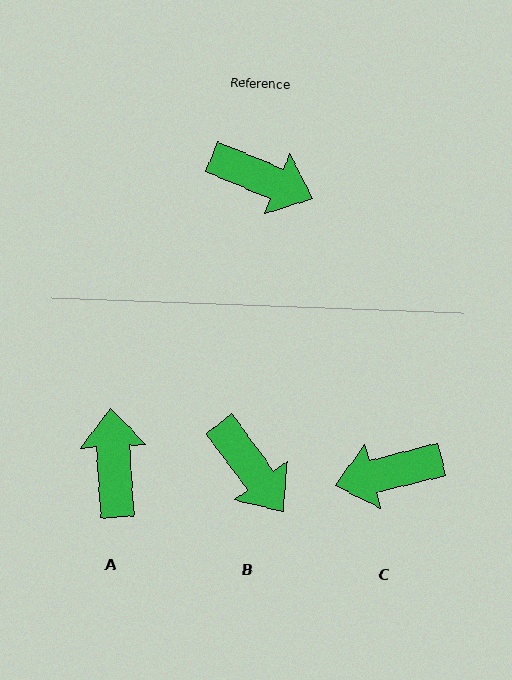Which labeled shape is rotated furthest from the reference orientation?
C, about 143 degrees away.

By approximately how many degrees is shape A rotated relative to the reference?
Approximately 116 degrees counter-clockwise.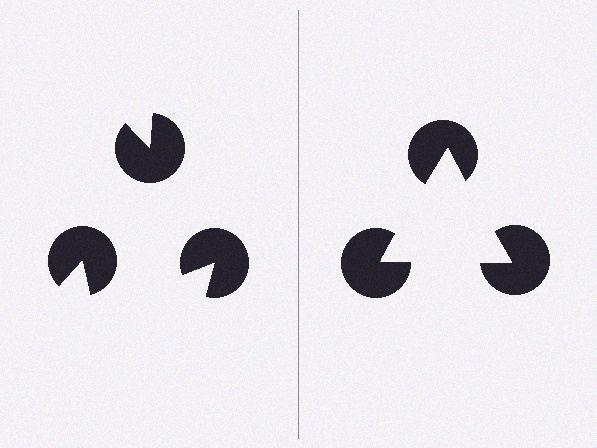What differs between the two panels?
The pac-man discs are positioned identically on both sides; only the wedge orientations differ. On the right they align to a triangle; on the left they are misaligned.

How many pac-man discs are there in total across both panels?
6 — 3 on each side.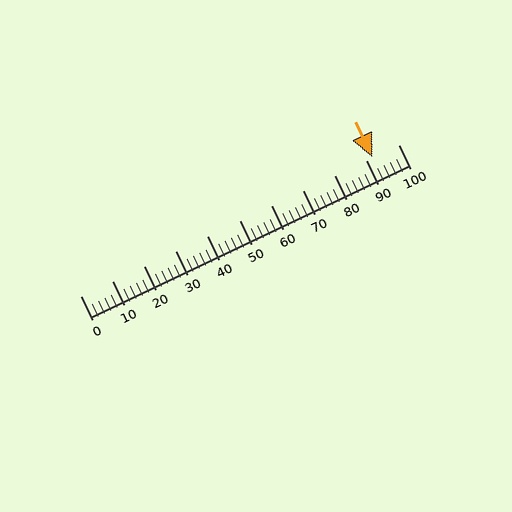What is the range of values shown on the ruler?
The ruler shows values from 0 to 100.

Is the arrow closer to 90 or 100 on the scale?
The arrow is closer to 90.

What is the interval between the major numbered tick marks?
The major tick marks are spaced 10 units apart.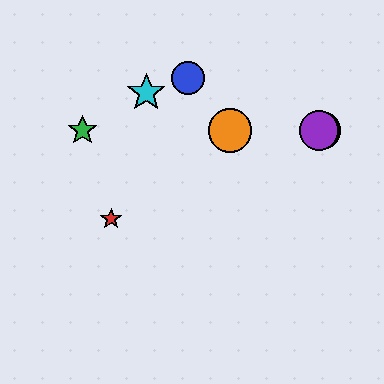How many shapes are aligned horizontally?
4 shapes (the green star, the yellow circle, the purple circle, the orange circle) are aligned horizontally.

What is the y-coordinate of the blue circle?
The blue circle is at y≈78.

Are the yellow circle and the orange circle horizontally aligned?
Yes, both are at y≈130.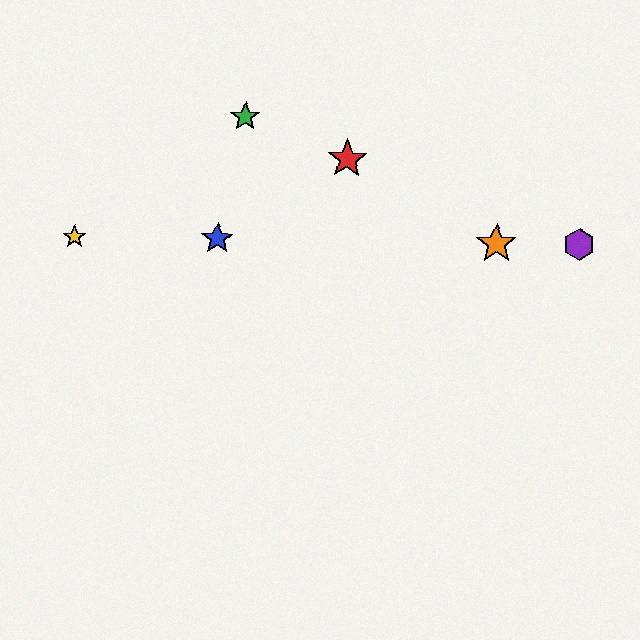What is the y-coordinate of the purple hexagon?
The purple hexagon is at y≈245.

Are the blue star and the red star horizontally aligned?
No, the blue star is at y≈239 and the red star is at y≈159.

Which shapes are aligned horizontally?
The blue star, the yellow star, the purple hexagon, the orange star are aligned horizontally.